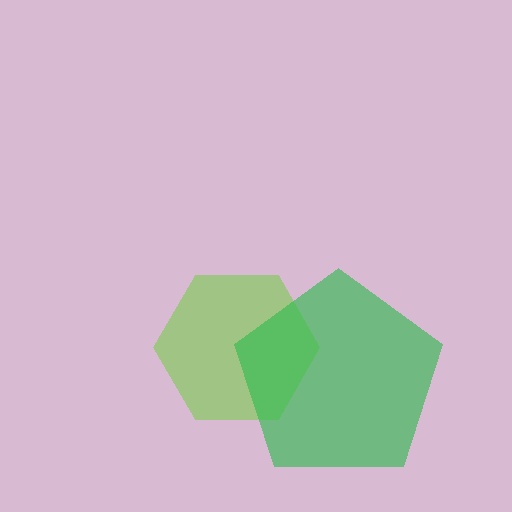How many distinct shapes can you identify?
There are 2 distinct shapes: a lime hexagon, a green pentagon.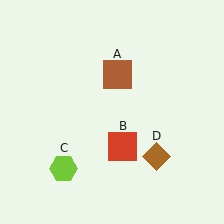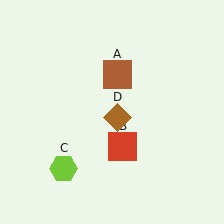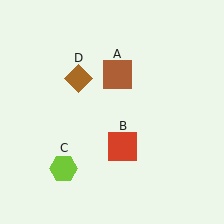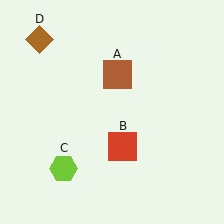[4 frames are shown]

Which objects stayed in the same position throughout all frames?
Brown square (object A) and red square (object B) and lime hexagon (object C) remained stationary.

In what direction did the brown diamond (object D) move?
The brown diamond (object D) moved up and to the left.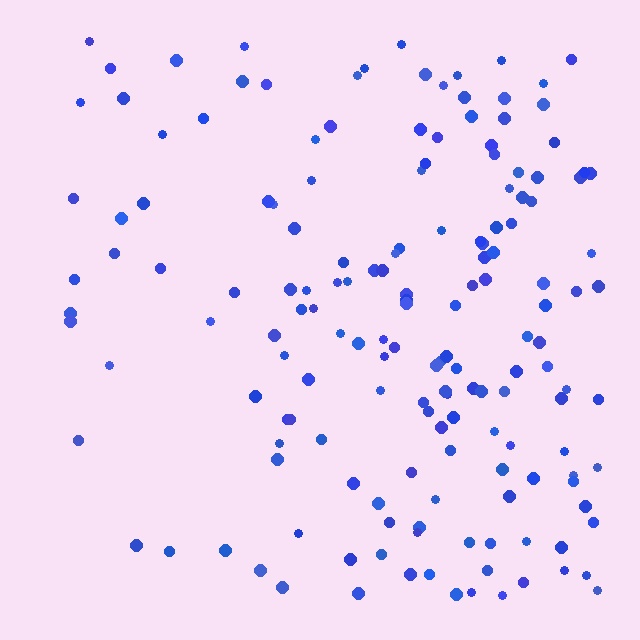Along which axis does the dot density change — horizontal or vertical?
Horizontal.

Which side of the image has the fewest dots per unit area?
The left.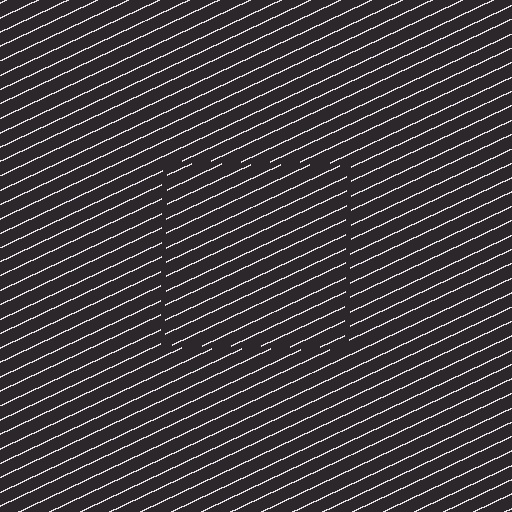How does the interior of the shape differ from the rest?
The interior of the shape contains the same grating, shifted by half a period — the contour is defined by the phase discontinuity where line-ends from the inner and outer gratings abut.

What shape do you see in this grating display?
An illusory square. The interior of the shape contains the same grating, shifted by half a period — the contour is defined by the phase discontinuity where line-ends from the inner and outer gratings abut.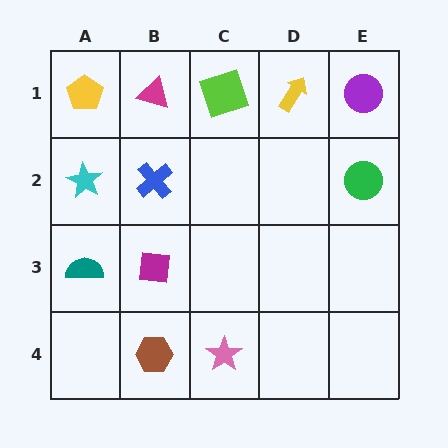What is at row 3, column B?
A magenta square.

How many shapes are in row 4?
2 shapes.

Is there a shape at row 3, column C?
No, that cell is empty.